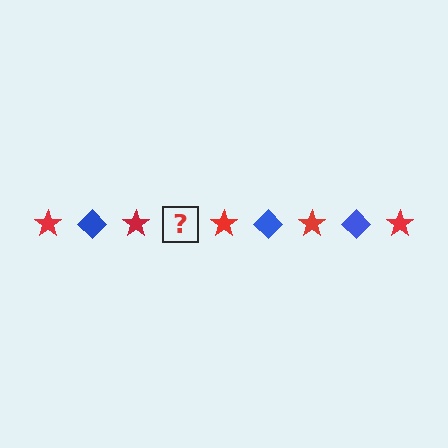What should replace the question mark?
The question mark should be replaced with a blue diamond.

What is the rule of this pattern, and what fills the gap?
The rule is that the pattern alternates between red star and blue diamond. The gap should be filled with a blue diamond.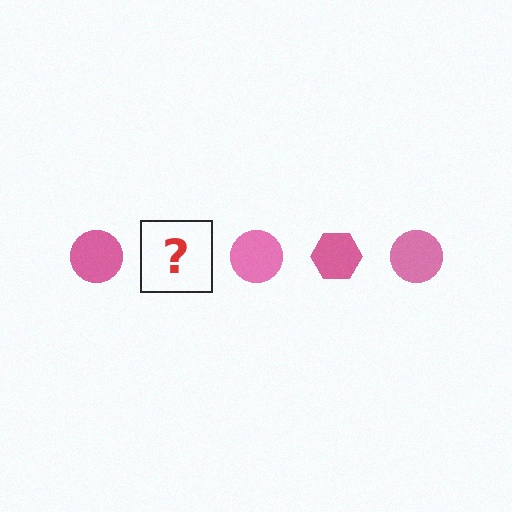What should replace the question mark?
The question mark should be replaced with a pink hexagon.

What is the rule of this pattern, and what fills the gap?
The rule is that the pattern cycles through circle, hexagon shapes in pink. The gap should be filled with a pink hexagon.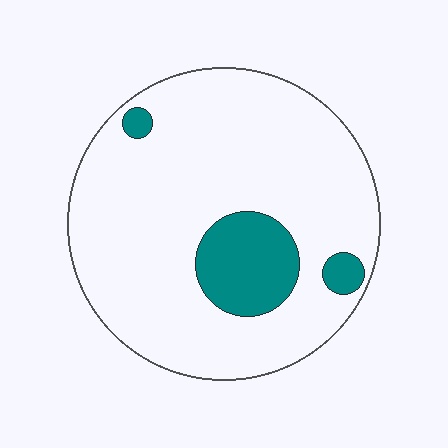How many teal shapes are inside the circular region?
3.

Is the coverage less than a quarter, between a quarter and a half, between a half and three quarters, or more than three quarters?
Less than a quarter.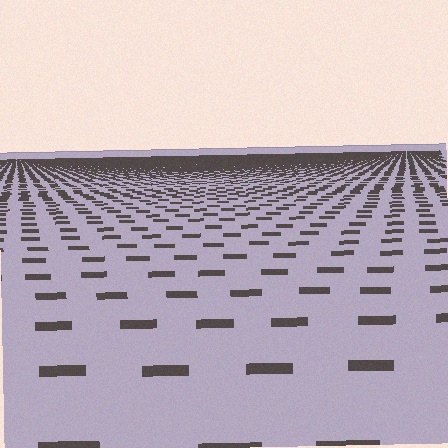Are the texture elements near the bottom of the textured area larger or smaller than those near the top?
Larger. Near the bottom, elements are closer to the viewer and appear at a bigger on-screen size.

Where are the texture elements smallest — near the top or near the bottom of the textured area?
Near the top.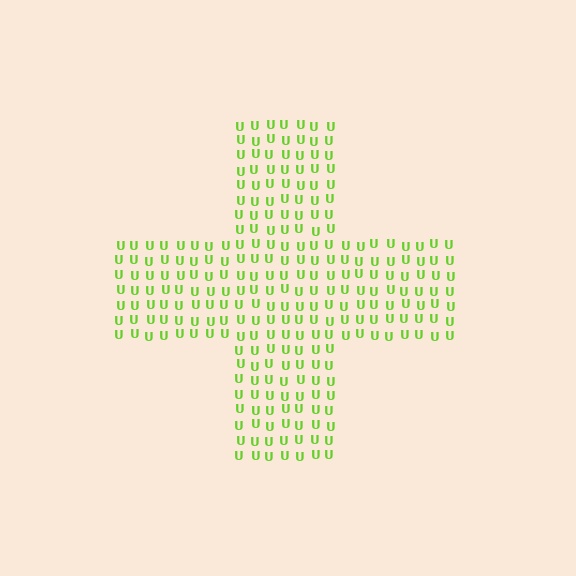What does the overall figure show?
The overall figure shows a cross.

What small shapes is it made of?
It is made of small letter U's.